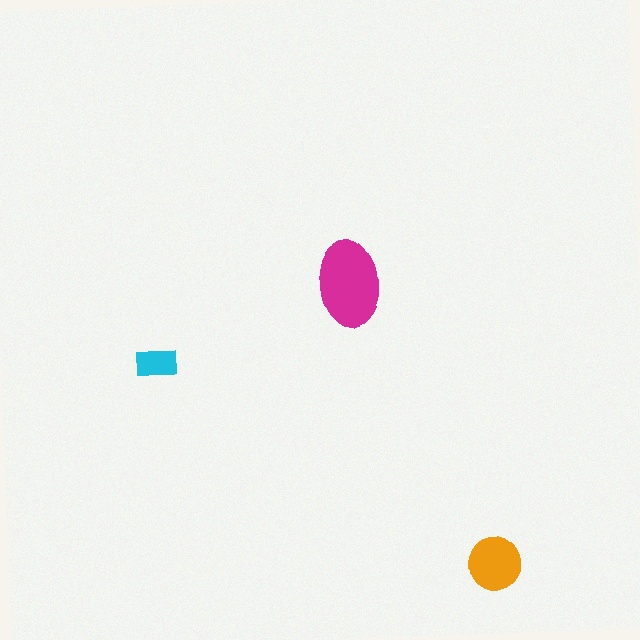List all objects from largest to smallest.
The magenta ellipse, the orange circle, the cyan rectangle.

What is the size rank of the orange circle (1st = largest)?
2nd.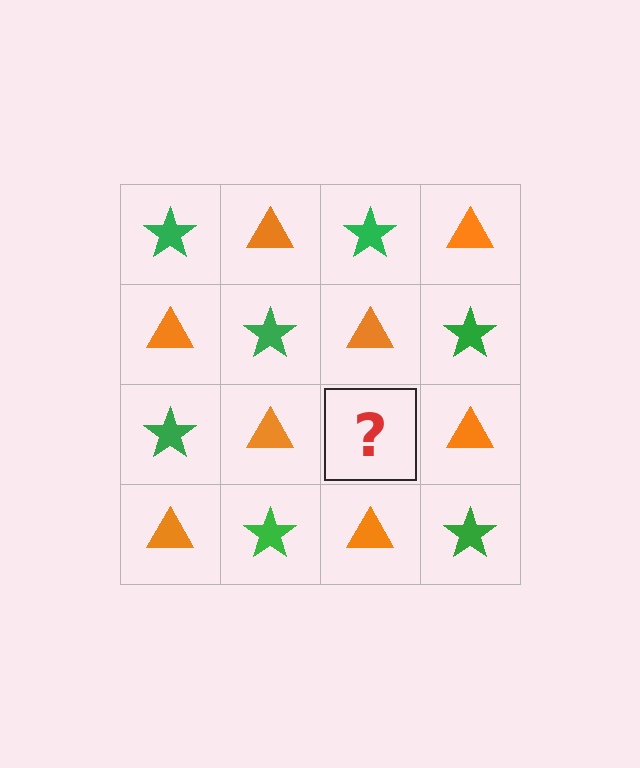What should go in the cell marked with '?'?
The missing cell should contain a green star.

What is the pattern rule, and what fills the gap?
The rule is that it alternates green star and orange triangle in a checkerboard pattern. The gap should be filled with a green star.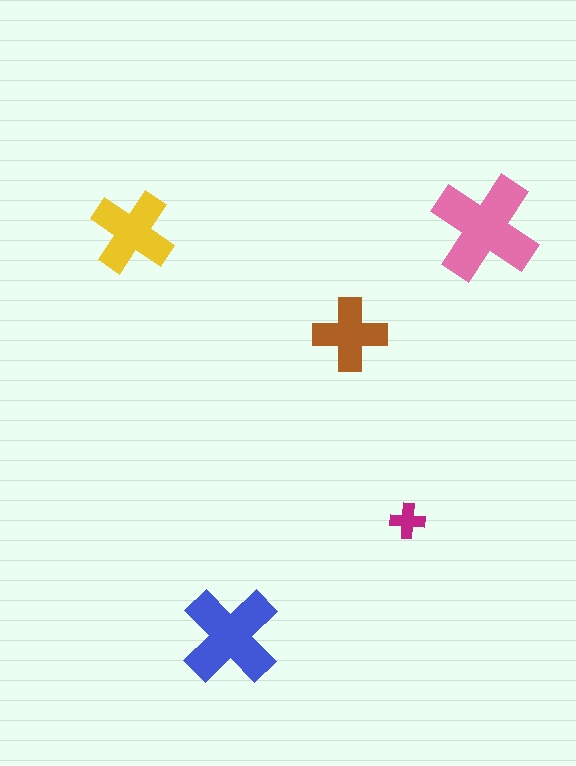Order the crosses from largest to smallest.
the pink one, the blue one, the yellow one, the brown one, the magenta one.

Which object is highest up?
The pink cross is topmost.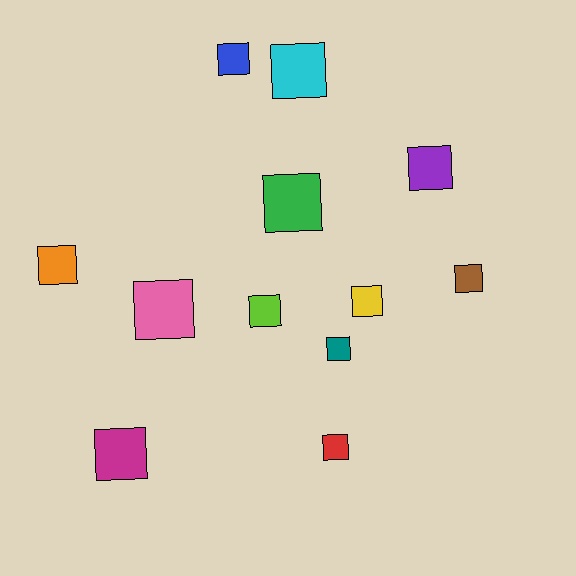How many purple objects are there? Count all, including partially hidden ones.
There is 1 purple object.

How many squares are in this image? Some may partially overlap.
There are 12 squares.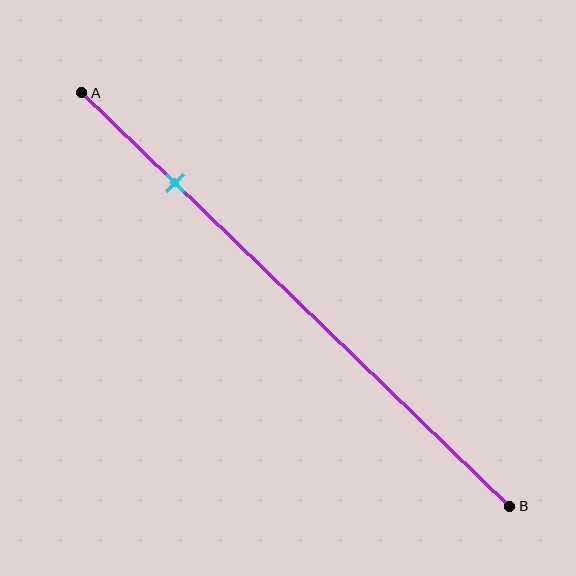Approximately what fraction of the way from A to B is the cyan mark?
The cyan mark is approximately 20% of the way from A to B.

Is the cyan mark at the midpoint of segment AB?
No, the mark is at about 20% from A, not at the 50% midpoint.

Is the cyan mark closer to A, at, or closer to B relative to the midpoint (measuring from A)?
The cyan mark is closer to point A than the midpoint of segment AB.